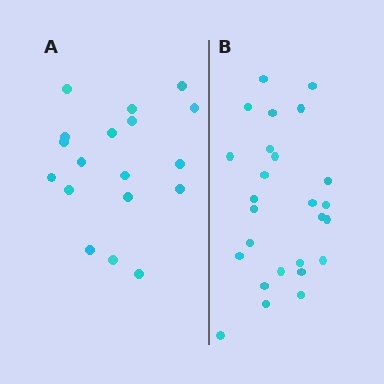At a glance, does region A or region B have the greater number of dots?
Region B (the right region) has more dots.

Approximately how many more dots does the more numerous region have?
Region B has roughly 8 or so more dots than region A.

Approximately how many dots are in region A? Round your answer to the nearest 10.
About 20 dots. (The exact count is 18, which rounds to 20.)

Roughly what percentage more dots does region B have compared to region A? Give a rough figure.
About 45% more.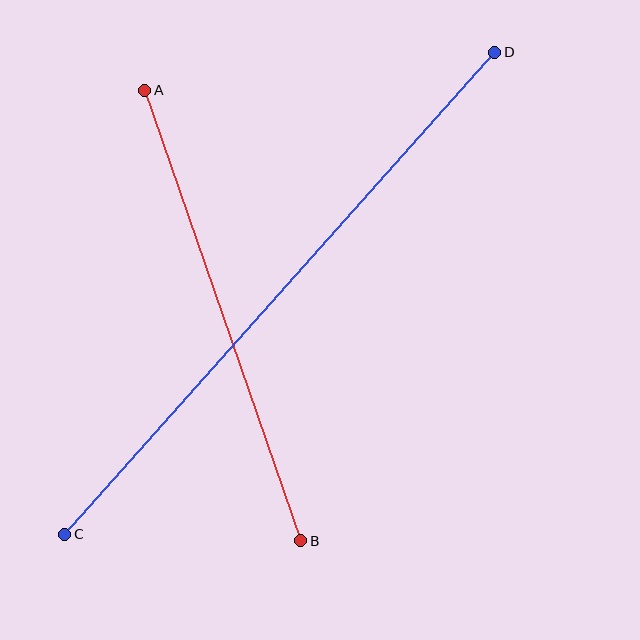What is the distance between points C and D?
The distance is approximately 646 pixels.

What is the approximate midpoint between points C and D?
The midpoint is at approximately (280, 293) pixels.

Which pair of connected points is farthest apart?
Points C and D are farthest apart.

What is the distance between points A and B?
The distance is approximately 477 pixels.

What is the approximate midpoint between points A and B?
The midpoint is at approximately (223, 315) pixels.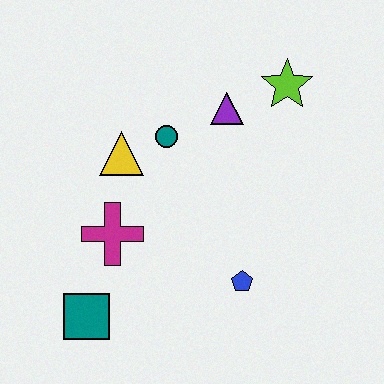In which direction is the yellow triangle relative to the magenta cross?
The yellow triangle is above the magenta cross.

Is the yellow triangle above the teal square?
Yes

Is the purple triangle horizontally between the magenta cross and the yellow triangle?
No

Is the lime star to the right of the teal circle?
Yes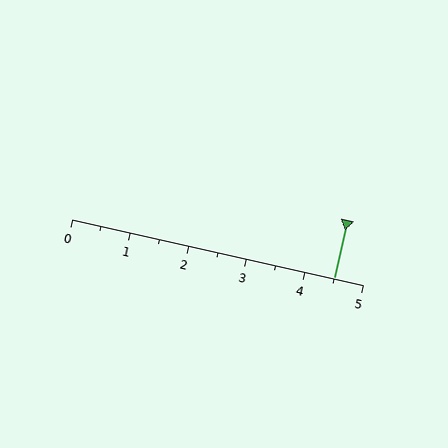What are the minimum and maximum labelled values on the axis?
The axis runs from 0 to 5.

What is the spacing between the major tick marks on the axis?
The major ticks are spaced 1 apart.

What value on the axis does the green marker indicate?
The marker indicates approximately 4.5.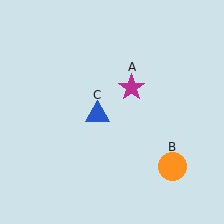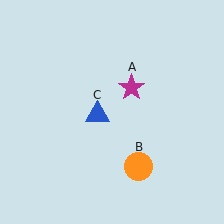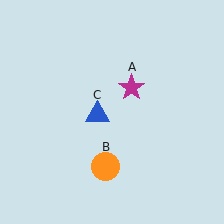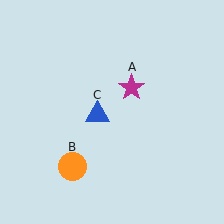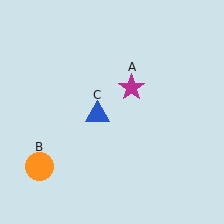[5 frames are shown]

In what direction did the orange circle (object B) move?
The orange circle (object B) moved left.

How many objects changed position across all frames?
1 object changed position: orange circle (object B).